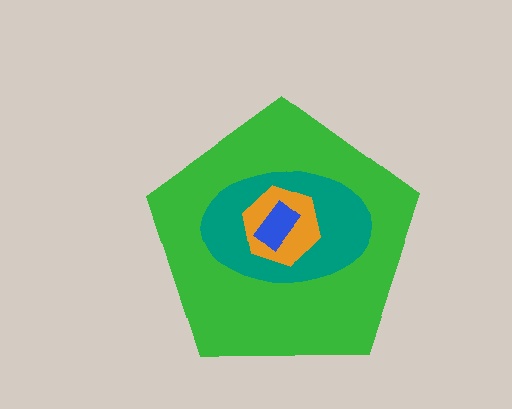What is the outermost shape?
The green pentagon.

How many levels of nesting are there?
4.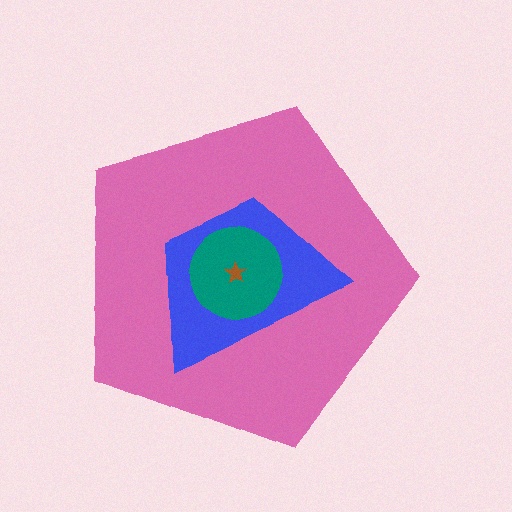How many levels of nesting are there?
4.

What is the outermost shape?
The pink pentagon.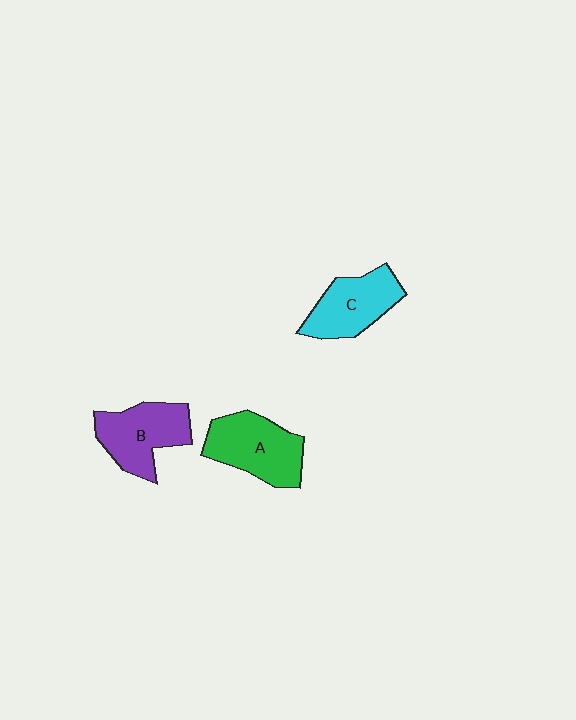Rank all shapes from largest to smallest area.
From largest to smallest: A (green), B (purple), C (cyan).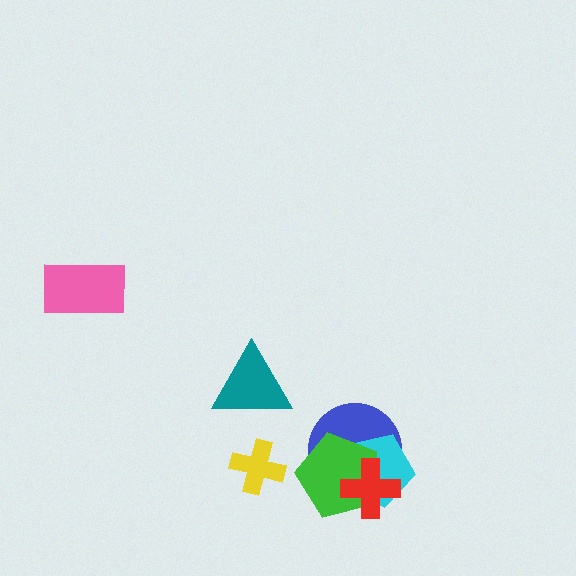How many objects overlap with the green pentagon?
3 objects overlap with the green pentagon.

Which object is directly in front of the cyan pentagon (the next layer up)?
The green pentagon is directly in front of the cyan pentagon.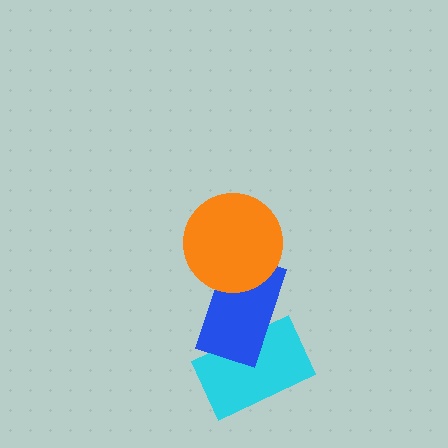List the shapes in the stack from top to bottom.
From top to bottom: the orange circle, the blue rectangle, the cyan rectangle.